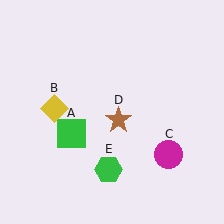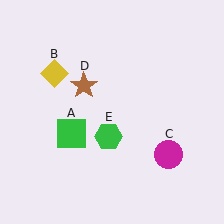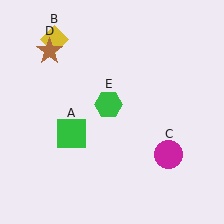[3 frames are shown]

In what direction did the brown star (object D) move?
The brown star (object D) moved up and to the left.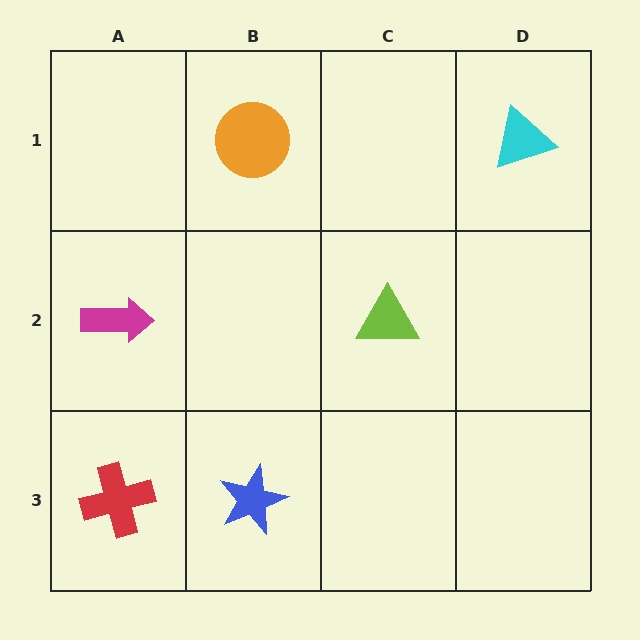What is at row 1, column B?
An orange circle.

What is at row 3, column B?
A blue star.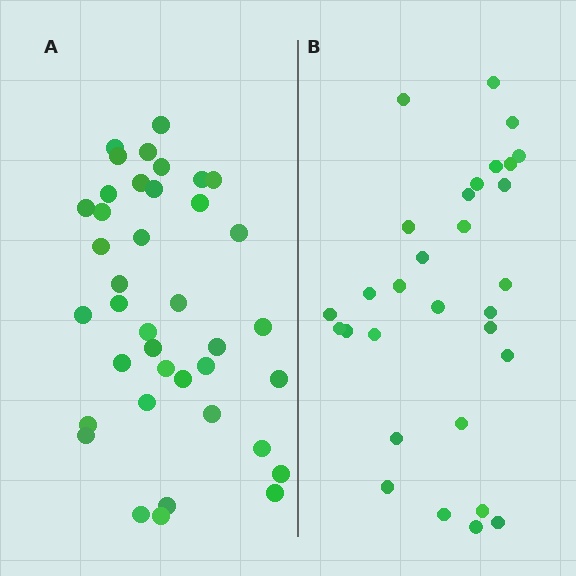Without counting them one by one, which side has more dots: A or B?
Region A (the left region) has more dots.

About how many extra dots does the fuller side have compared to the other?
Region A has roughly 8 or so more dots than region B.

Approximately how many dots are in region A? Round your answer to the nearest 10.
About 40 dots. (The exact count is 39, which rounds to 40.)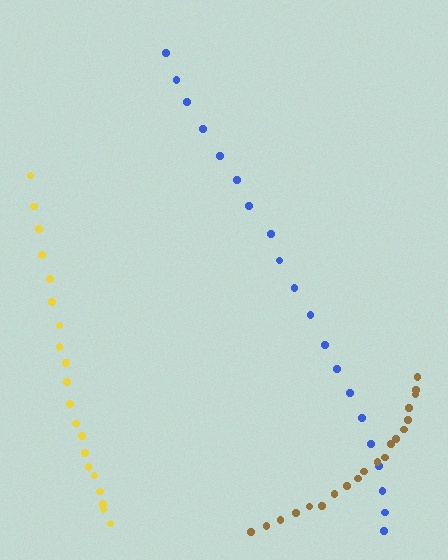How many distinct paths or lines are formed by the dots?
There are 3 distinct paths.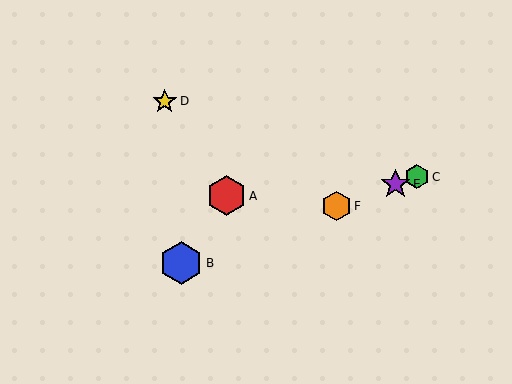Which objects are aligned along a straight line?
Objects B, C, E, F are aligned along a straight line.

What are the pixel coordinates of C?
Object C is at (417, 177).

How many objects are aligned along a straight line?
4 objects (B, C, E, F) are aligned along a straight line.